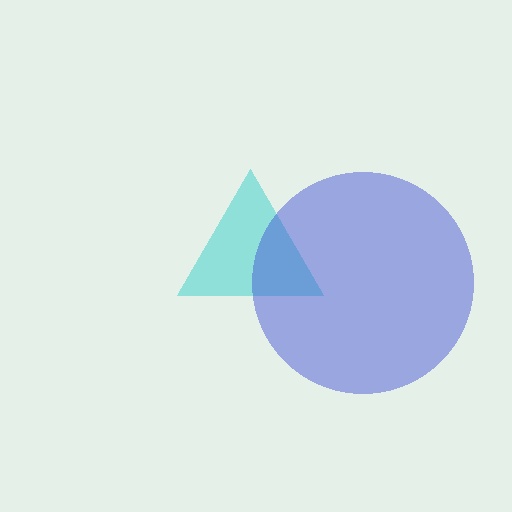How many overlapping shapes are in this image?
There are 2 overlapping shapes in the image.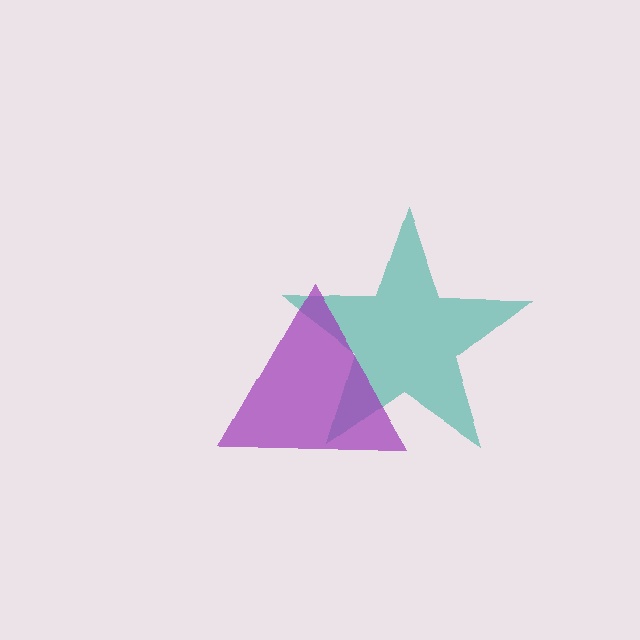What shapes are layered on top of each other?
The layered shapes are: a teal star, a purple triangle.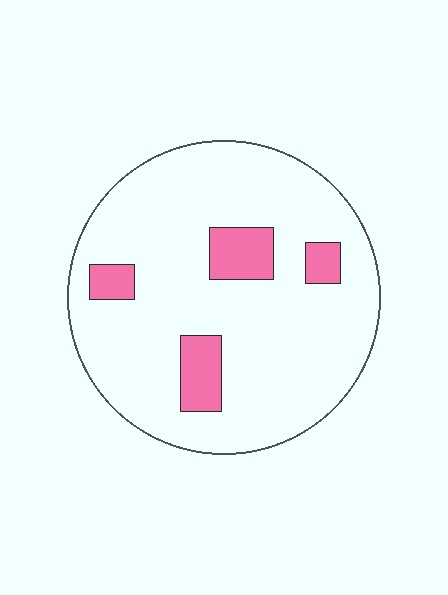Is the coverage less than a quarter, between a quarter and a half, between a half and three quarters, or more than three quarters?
Less than a quarter.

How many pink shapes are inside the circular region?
4.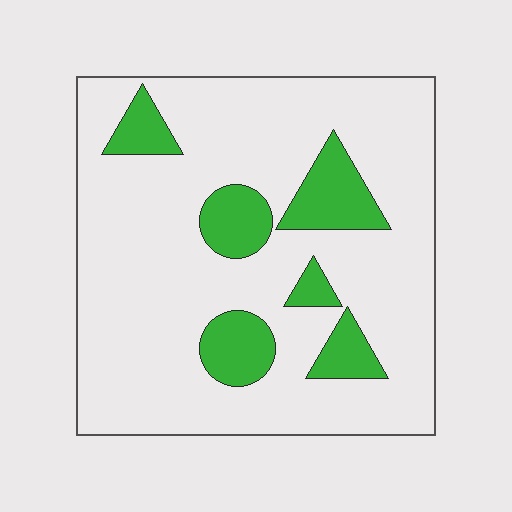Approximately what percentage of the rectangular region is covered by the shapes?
Approximately 15%.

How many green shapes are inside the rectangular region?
6.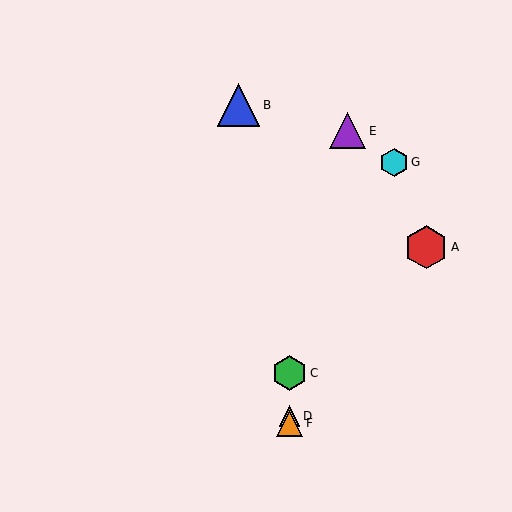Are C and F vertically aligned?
Yes, both are at x≈289.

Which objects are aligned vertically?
Objects C, D, F are aligned vertically.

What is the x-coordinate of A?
Object A is at x≈426.